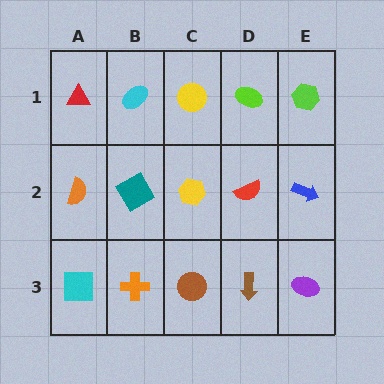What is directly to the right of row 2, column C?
A red semicircle.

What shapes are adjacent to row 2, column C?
A yellow circle (row 1, column C), a brown circle (row 3, column C), a teal diamond (row 2, column B), a red semicircle (row 2, column D).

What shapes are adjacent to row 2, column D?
A lime ellipse (row 1, column D), a brown arrow (row 3, column D), a yellow hexagon (row 2, column C), a blue arrow (row 2, column E).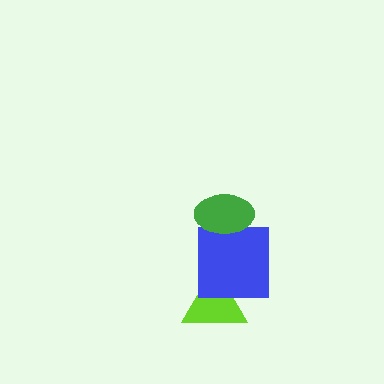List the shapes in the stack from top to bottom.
From top to bottom: the green ellipse, the blue square, the lime triangle.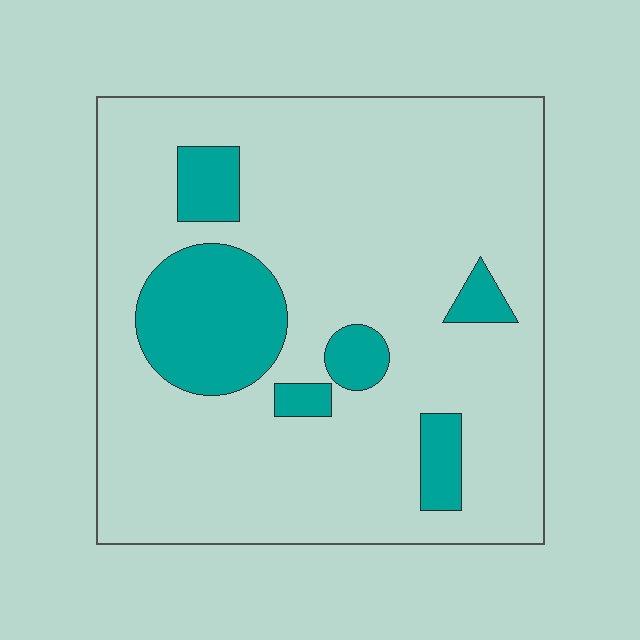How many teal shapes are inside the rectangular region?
6.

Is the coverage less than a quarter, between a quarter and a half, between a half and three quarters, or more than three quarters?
Less than a quarter.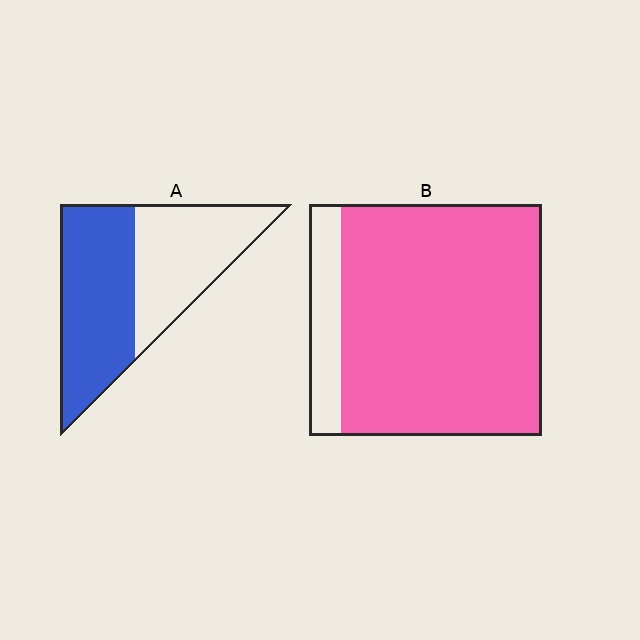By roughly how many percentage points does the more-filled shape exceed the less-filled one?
By roughly 30 percentage points (B over A).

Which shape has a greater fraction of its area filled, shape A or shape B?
Shape B.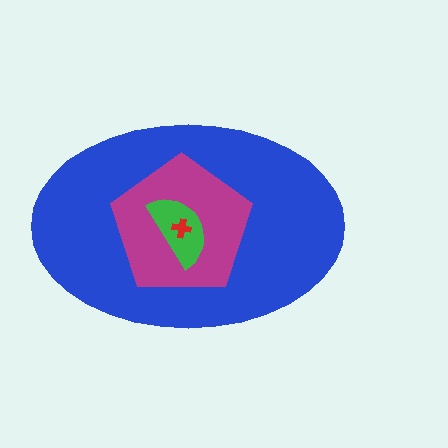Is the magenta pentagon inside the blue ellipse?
Yes.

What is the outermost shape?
The blue ellipse.